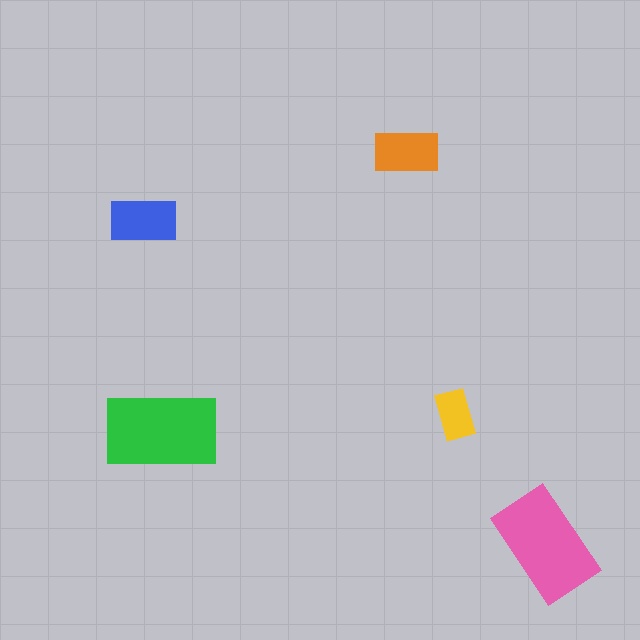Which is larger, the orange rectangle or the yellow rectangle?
The orange one.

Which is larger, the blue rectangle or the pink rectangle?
The pink one.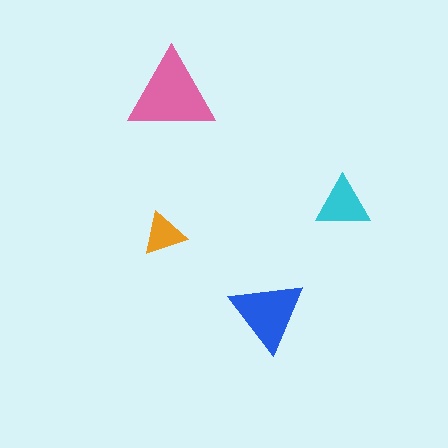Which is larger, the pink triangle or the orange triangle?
The pink one.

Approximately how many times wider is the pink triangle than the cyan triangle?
About 1.5 times wider.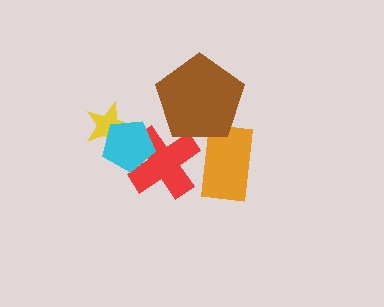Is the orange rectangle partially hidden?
Yes, it is partially covered by another shape.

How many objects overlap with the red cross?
3 objects overlap with the red cross.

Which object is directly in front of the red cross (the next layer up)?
The brown pentagon is directly in front of the red cross.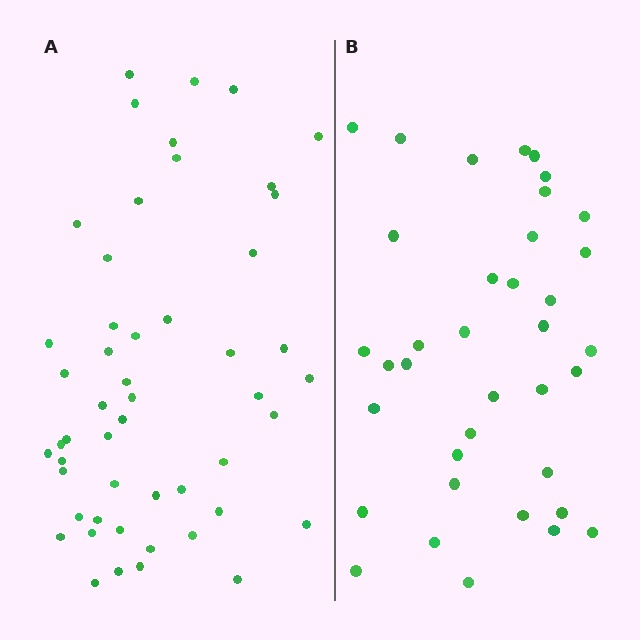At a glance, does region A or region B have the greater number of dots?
Region A (the left region) has more dots.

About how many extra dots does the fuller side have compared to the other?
Region A has approximately 15 more dots than region B.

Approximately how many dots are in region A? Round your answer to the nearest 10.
About 50 dots. (The exact count is 51, which rounds to 50.)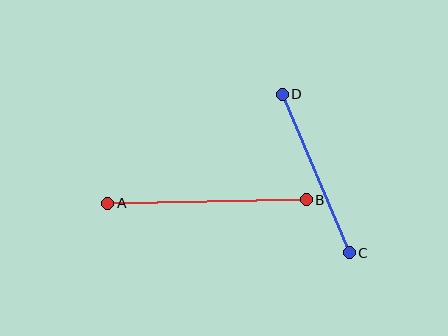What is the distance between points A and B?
The distance is approximately 199 pixels.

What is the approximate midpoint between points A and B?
The midpoint is at approximately (207, 202) pixels.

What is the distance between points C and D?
The distance is approximately 172 pixels.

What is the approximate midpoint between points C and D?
The midpoint is at approximately (316, 174) pixels.